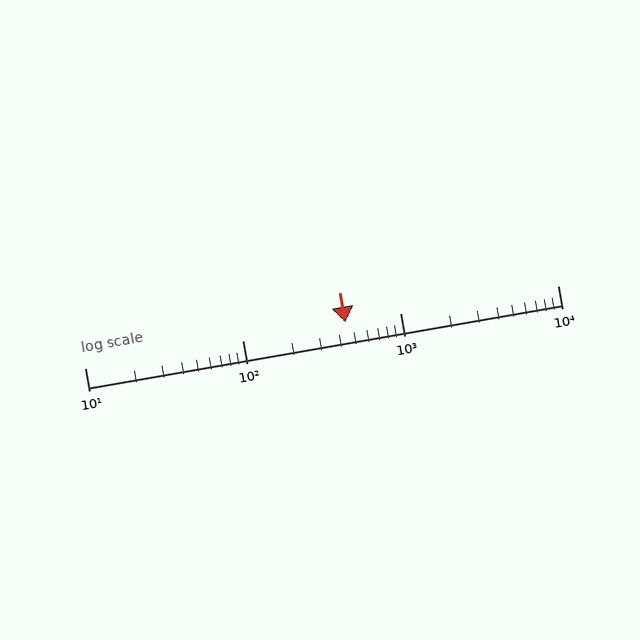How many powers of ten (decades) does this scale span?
The scale spans 3 decades, from 10 to 10000.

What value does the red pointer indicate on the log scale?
The pointer indicates approximately 450.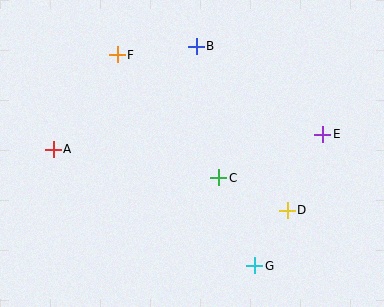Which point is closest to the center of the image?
Point C at (219, 178) is closest to the center.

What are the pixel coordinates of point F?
Point F is at (117, 55).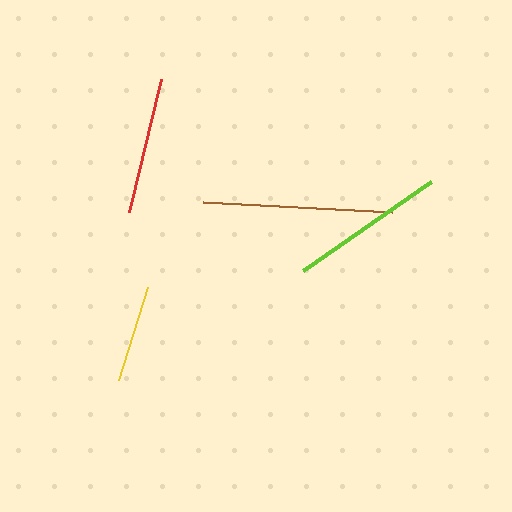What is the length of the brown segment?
The brown segment is approximately 189 pixels long.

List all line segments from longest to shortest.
From longest to shortest: brown, lime, red, yellow.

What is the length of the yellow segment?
The yellow segment is approximately 98 pixels long.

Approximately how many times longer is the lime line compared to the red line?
The lime line is approximately 1.1 times the length of the red line.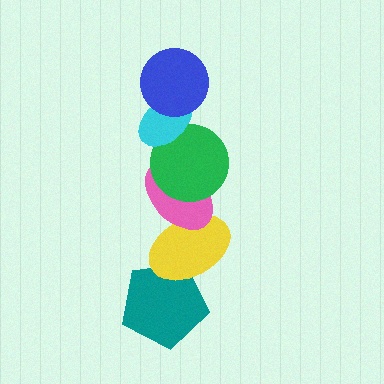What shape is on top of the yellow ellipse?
The pink ellipse is on top of the yellow ellipse.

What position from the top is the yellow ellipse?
The yellow ellipse is 5th from the top.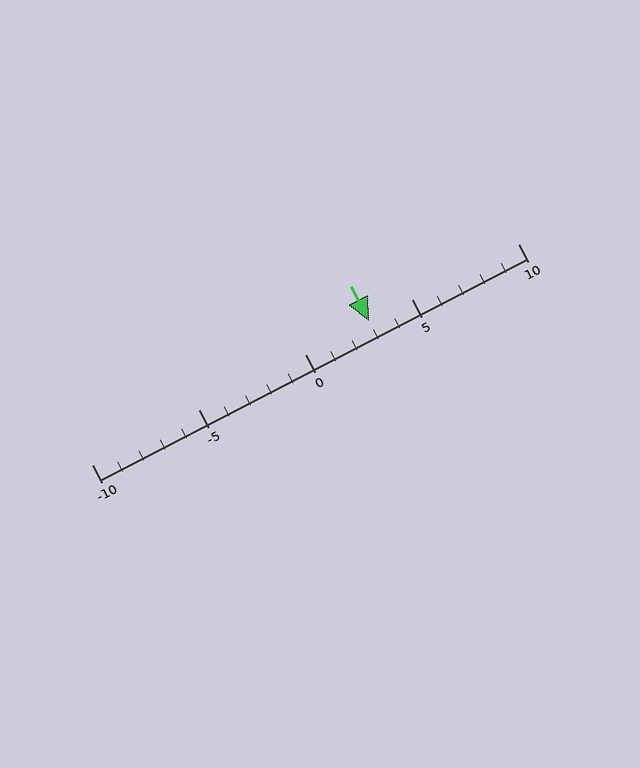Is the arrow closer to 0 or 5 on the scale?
The arrow is closer to 5.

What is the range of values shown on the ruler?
The ruler shows values from -10 to 10.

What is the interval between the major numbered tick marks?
The major tick marks are spaced 5 units apart.